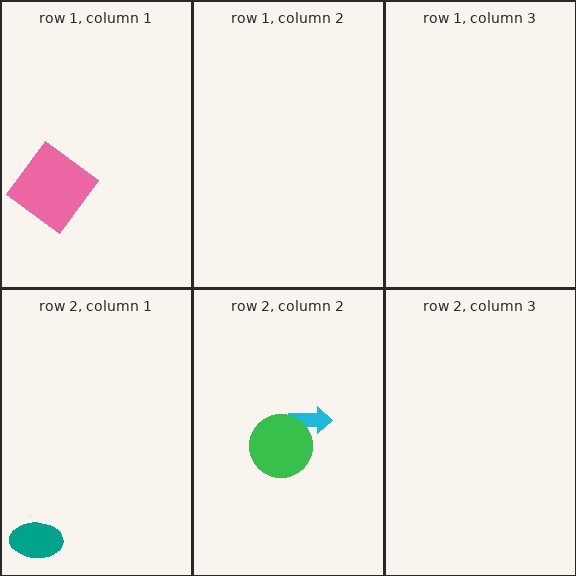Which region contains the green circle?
The row 2, column 2 region.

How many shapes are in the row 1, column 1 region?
1.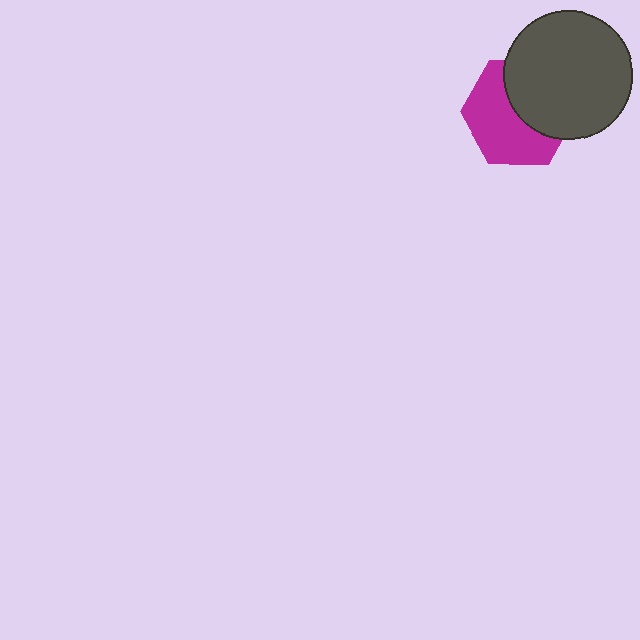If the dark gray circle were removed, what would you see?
You would see the complete magenta hexagon.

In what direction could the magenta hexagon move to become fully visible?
The magenta hexagon could move toward the lower-left. That would shift it out from behind the dark gray circle entirely.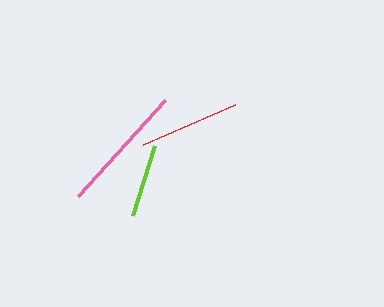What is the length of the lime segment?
The lime segment is approximately 74 pixels long.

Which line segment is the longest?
The pink line is the longest at approximately 130 pixels.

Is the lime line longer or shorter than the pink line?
The pink line is longer than the lime line.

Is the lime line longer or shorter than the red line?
The red line is longer than the lime line.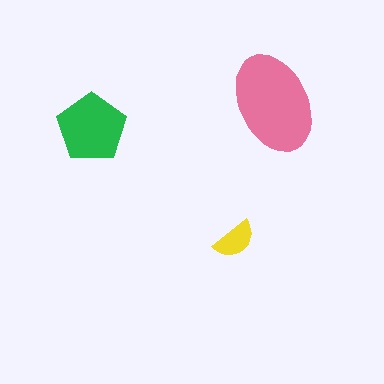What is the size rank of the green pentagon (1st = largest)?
2nd.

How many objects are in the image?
There are 3 objects in the image.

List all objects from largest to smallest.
The pink ellipse, the green pentagon, the yellow semicircle.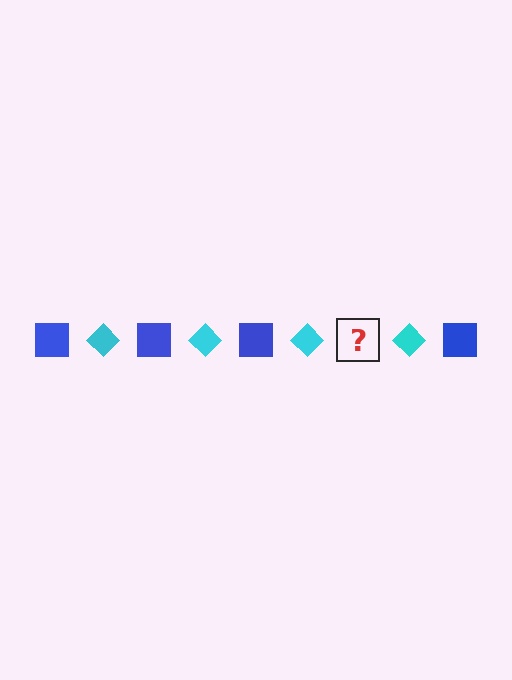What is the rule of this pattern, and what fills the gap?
The rule is that the pattern alternates between blue square and cyan diamond. The gap should be filled with a blue square.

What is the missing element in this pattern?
The missing element is a blue square.